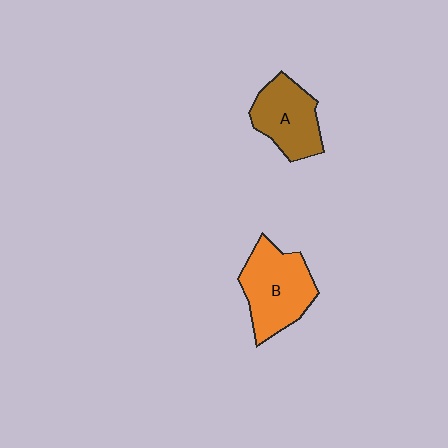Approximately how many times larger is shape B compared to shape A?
Approximately 1.2 times.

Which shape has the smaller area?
Shape A (brown).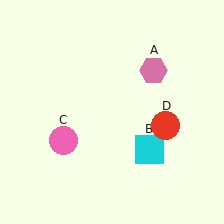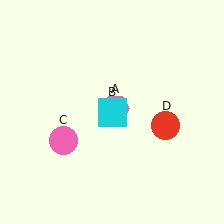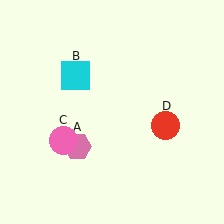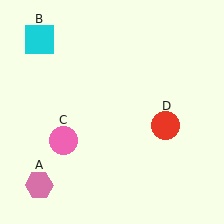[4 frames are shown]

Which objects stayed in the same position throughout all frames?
Pink circle (object C) and red circle (object D) remained stationary.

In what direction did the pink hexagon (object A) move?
The pink hexagon (object A) moved down and to the left.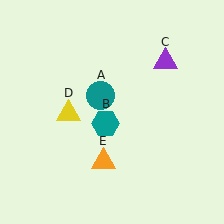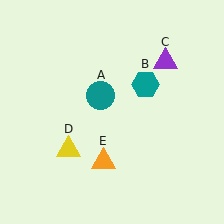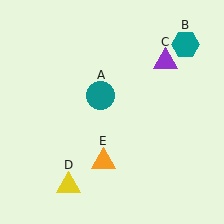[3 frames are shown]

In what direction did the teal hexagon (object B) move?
The teal hexagon (object B) moved up and to the right.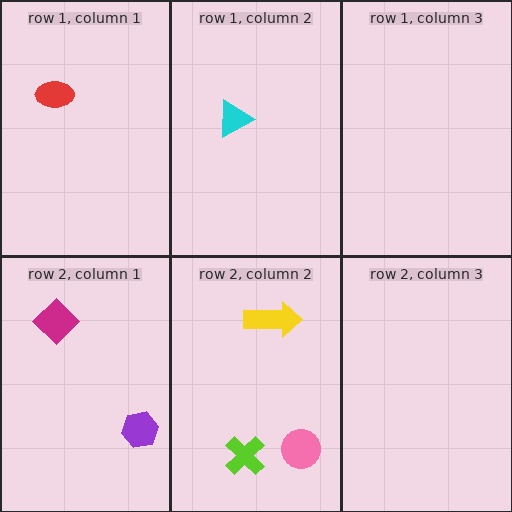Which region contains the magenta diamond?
The row 2, column 1 region.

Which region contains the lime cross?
The row 2, column 2 region.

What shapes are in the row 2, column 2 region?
The pink circle, the lime cross, the yellow arrow.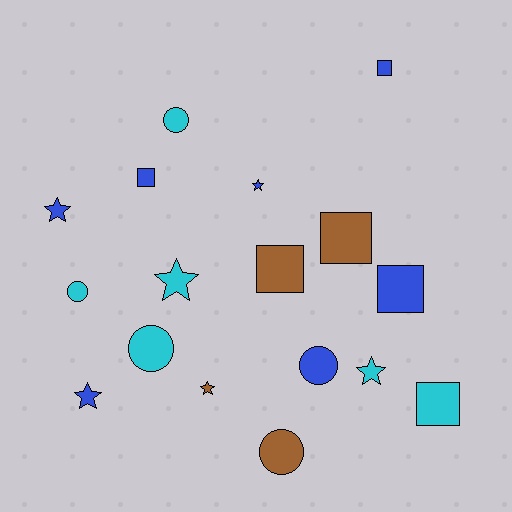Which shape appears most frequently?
Square, with 6 objects.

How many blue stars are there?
There are 3 blue stars.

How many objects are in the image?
There are 17 objects.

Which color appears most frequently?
Blue, with 7 objects.